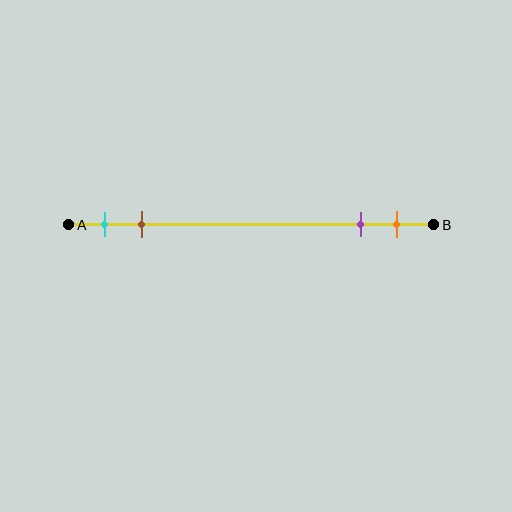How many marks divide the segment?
There are 4 marks dividing the segment.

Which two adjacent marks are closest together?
The purple and orange marks are the closest adjacent pair.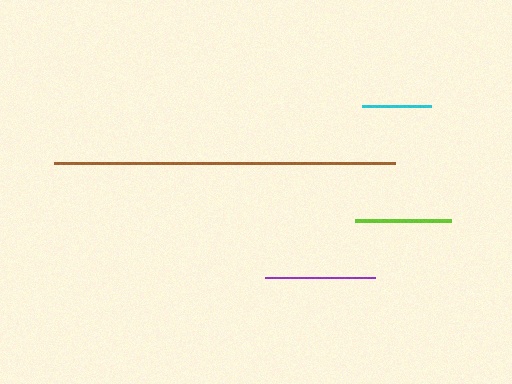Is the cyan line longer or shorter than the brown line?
The brown line is longer than the cyan line.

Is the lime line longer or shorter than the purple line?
The purple line is longer than the lime line.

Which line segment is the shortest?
The cyan line is the shortest at approximately 69 pixels.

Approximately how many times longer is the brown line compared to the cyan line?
The brown line is approximately 5.0 times the length of the cyan line.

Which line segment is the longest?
The brown line is the longest at approximately 341 pixels.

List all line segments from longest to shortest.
From longest to shortest: brown, purple, lime, cyan.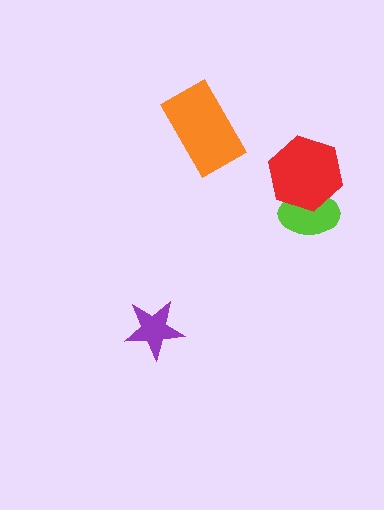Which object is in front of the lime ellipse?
The red hexagon is in front of the lime ellipse.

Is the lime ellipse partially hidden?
Yes, it is partially covered by another shape.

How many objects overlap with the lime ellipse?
1 object overlaps with the lime ellipse.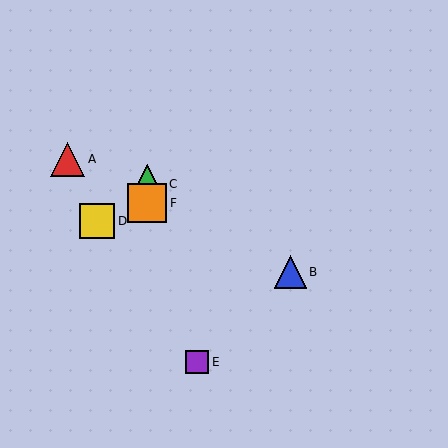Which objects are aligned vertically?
Objects C, F are aligned vertically.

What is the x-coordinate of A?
Object A is at x≈68.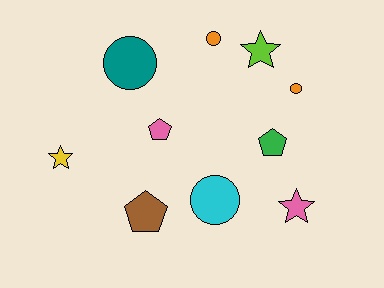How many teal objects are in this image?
There is 1 teal object.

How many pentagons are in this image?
There are 3 pentagons.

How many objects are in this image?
There are 10 objects.